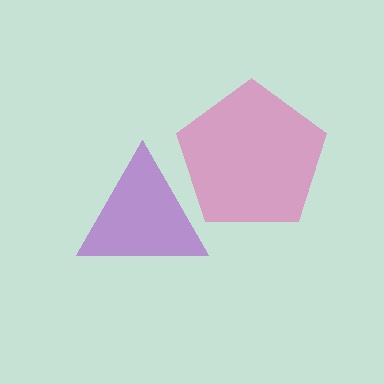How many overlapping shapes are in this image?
There are 2 overlapping shapes in the image.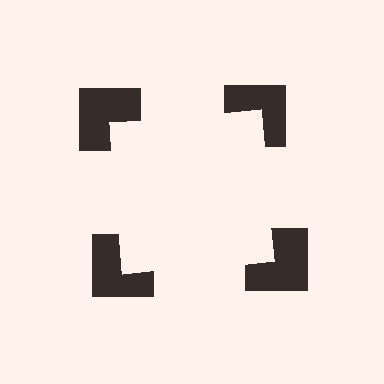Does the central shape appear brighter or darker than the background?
It typically appears slightly brighter than the background, even though no actual brightness change is drawn.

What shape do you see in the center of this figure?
An illusory square — its edges are inferred from the aligned wedge cuts in the notched squares, not physically drawn.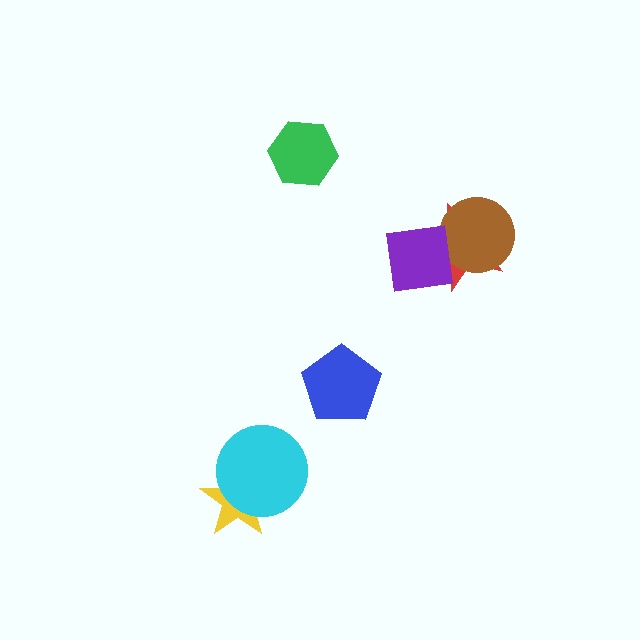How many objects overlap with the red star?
2 objects overlap with the red star.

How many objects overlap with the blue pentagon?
0 objects overlap with the blue pentagon.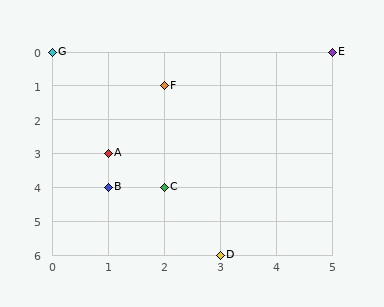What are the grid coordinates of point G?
Point G is at grid coordinates (0, 0).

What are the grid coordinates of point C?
Point C is at grid coordinates (2, 4).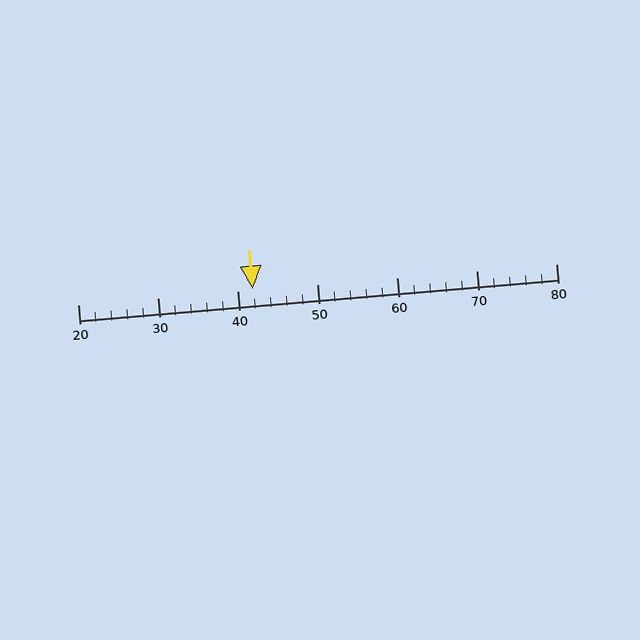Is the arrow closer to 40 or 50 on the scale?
The arrow is closer to 40.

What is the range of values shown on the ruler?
The ruler shows values from 20 to 80.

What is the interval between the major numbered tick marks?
The major tick marks are spaced 10 units apart.